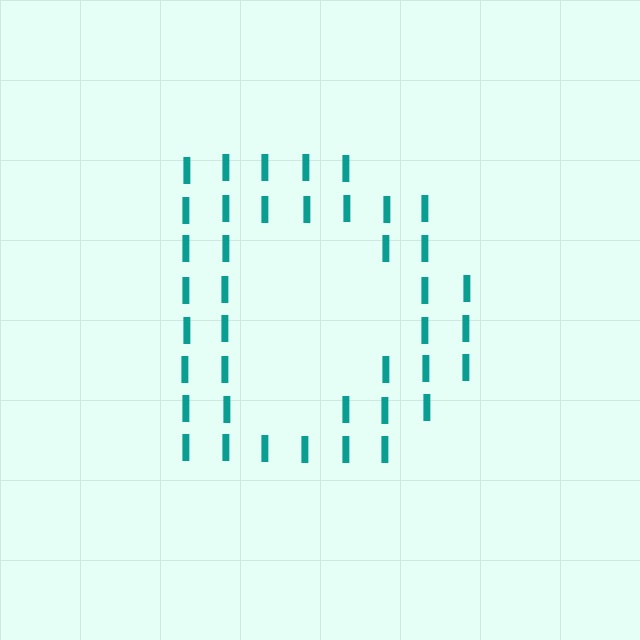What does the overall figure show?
The overall figure shows the letter D.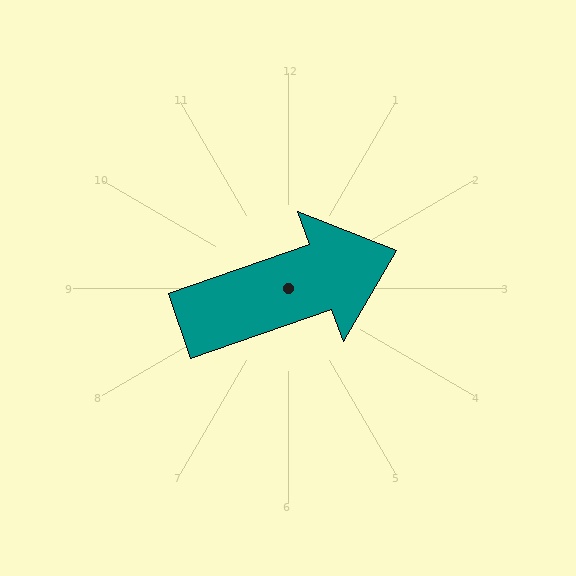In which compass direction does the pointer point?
East.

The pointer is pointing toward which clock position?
Roughly 2 o'clock.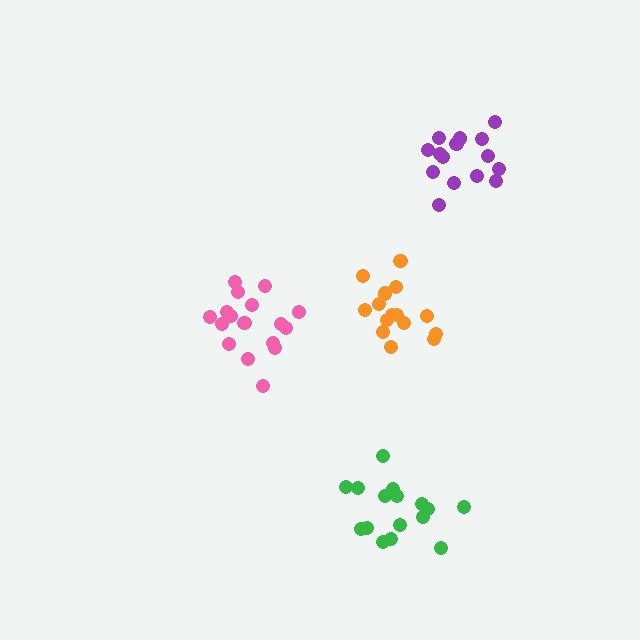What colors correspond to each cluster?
The clusters are colored: orange, purple, green, pink.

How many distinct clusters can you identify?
There are 4 distinct clusters.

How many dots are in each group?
Group 1: 15 dots, Group 2: 15 dots, Group 3: 16 dots, Group 4: 17 dots (63 total).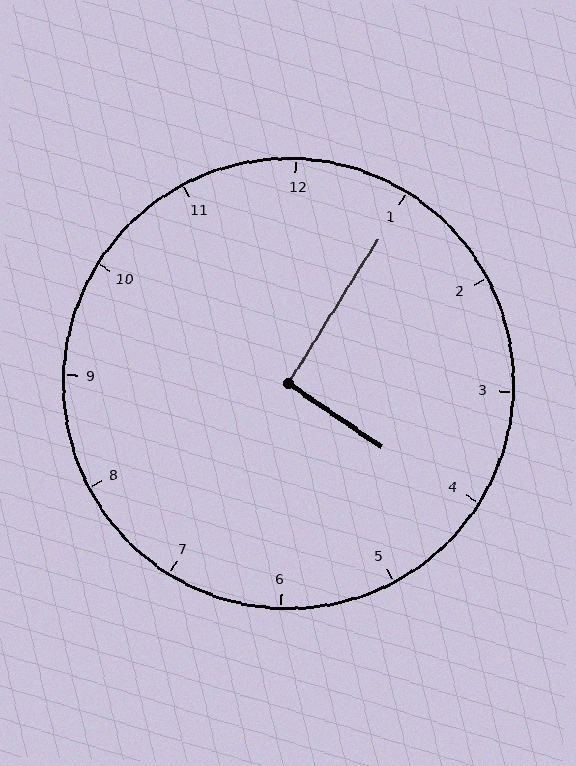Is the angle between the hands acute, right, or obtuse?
It is right.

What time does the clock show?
4:05.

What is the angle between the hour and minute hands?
Approximately 92 degrees.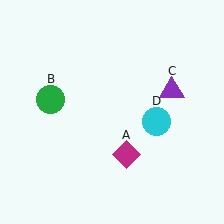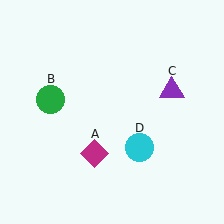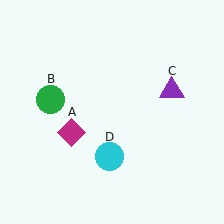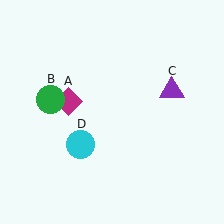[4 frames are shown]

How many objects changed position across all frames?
2 objects changed position: magenta diamond (object A), cyan circle (object D).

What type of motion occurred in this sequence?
The magenta diamond (object A), cyan circle (object D) rotated clockwise around the center of the scene.